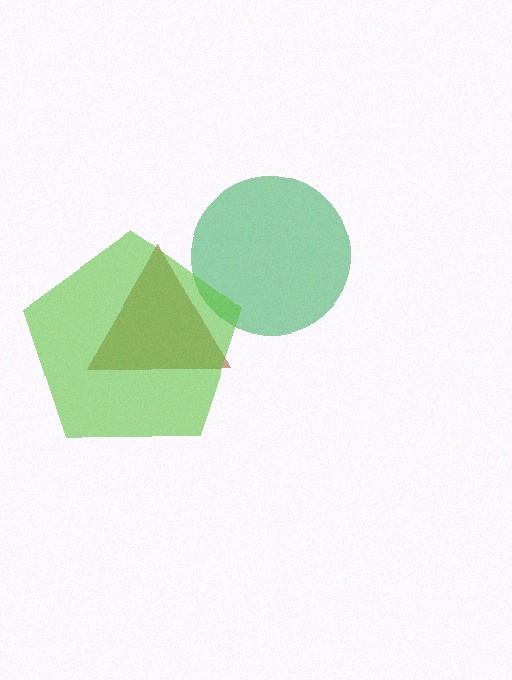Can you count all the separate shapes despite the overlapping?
Yes, there are 3 separate shapes.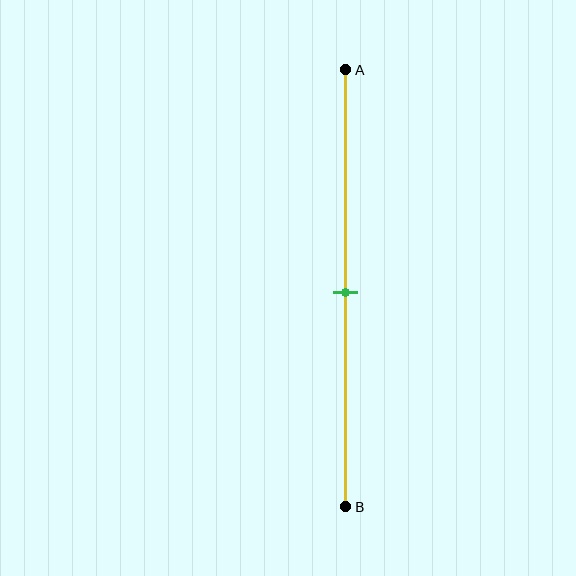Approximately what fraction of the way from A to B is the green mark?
The green mark is approximately 50% of the way from A to B.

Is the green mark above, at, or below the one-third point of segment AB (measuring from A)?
The green mark is below the one-third point of segment AB.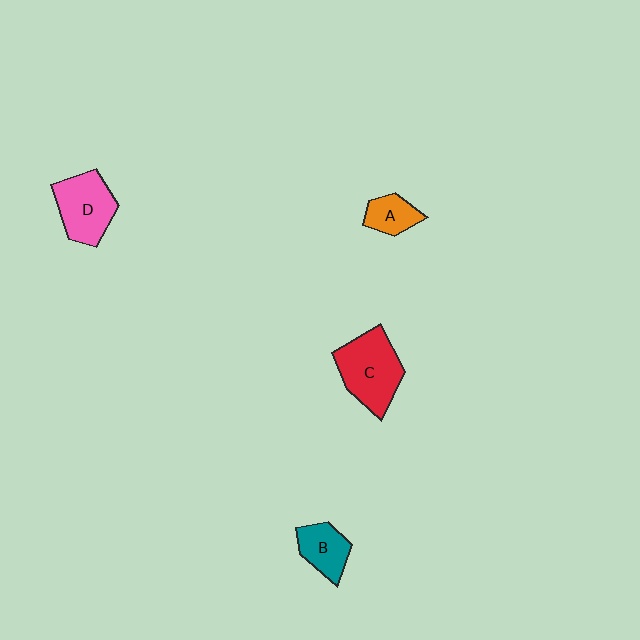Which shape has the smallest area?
Shape A (orange).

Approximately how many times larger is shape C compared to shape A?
Approximately 2.3 times.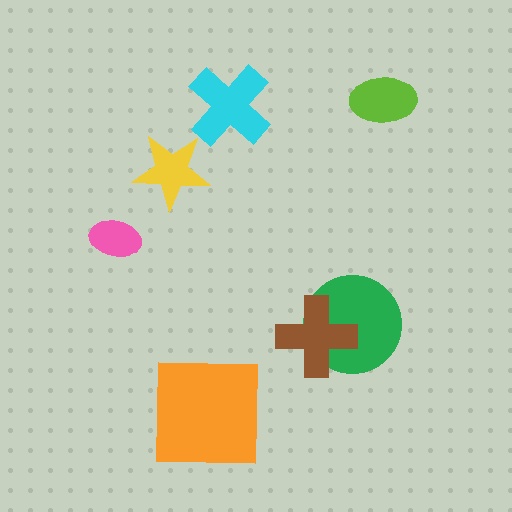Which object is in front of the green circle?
The brown cross is in front of the green circle.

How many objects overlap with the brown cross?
1 object overlaps with the brown cross.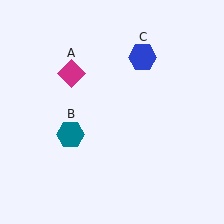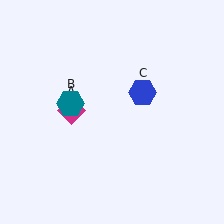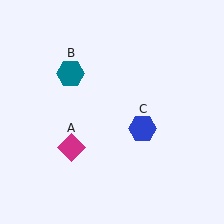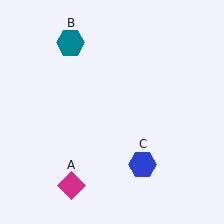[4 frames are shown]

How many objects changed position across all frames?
3 objects changed position: magenta diamond (object A), teal hexagon (object B), blue hexagon (object C).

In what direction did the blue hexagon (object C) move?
The blue hexagon (object C) moved down.